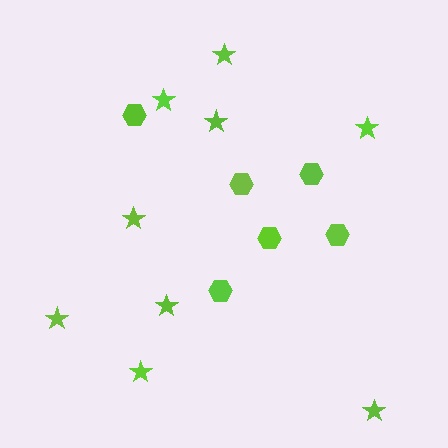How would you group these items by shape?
There are 2 groups: one group of stars (9) and one group of hexagons (6).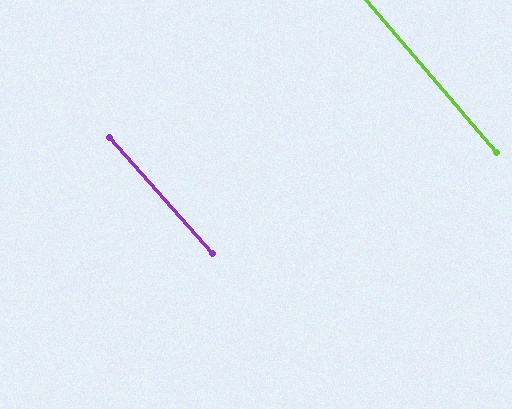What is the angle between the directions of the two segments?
Approximately 1 degree.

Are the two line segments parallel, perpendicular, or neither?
Parallel — their directions differ by only 1.1°.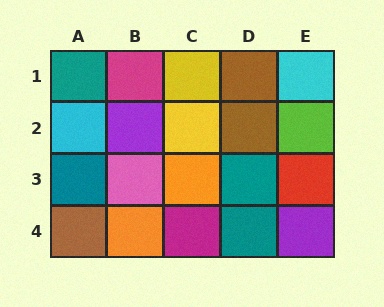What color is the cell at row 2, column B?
Purple.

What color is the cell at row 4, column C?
Magenta.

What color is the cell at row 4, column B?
Orange.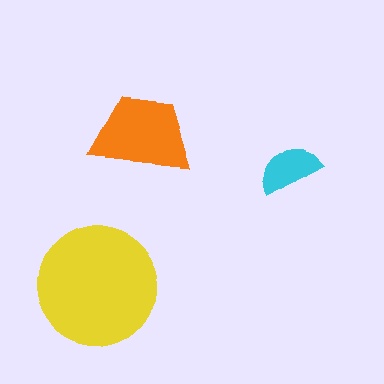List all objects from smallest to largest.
The cyan semicircle, the orange trapezoid, the yellow circle.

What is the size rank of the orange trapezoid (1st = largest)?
2nd.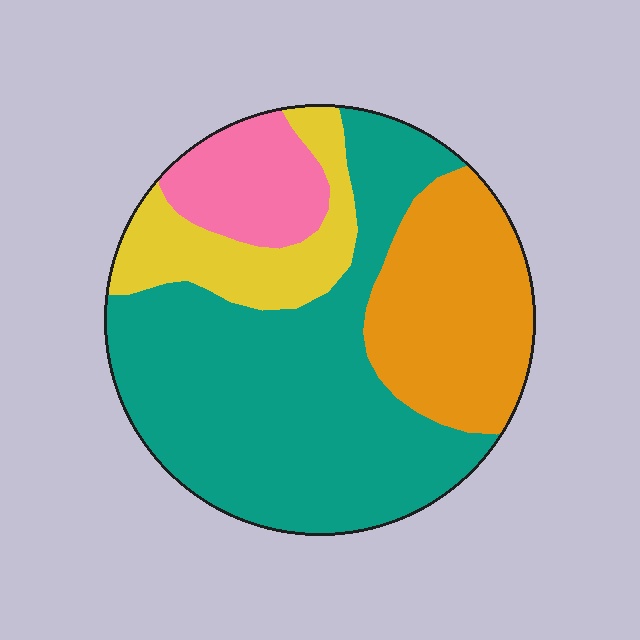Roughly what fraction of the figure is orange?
Orange takes up about one quarter (1/4) of the figure.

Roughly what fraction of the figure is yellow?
Yellow takes up less than a quarter of the figure.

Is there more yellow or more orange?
Orange.